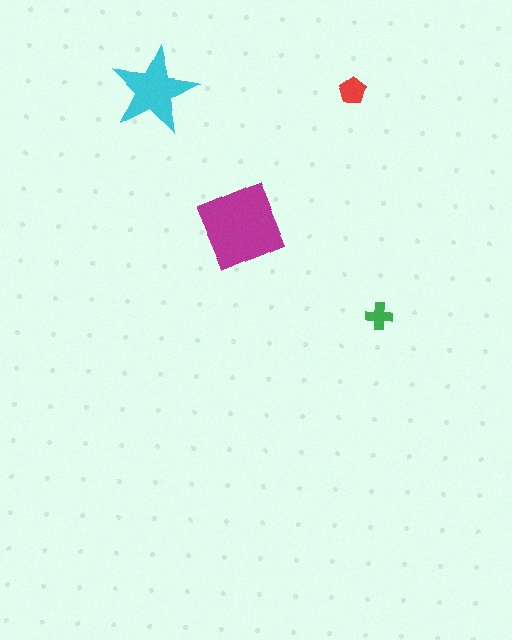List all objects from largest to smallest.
The magenta diamond, the cyan star, the red pentagon, the green cross.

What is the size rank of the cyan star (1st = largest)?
2nd.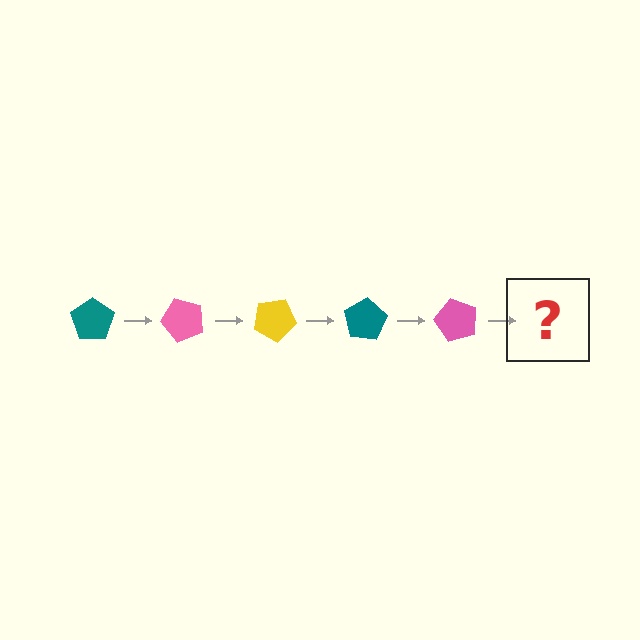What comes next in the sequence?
The next element should be a yellow pentagon, rotated 250 degrees from the start.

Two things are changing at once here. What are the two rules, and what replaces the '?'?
The two rules are that it rotates 50 degrees each step and the color cycles through teal, pink, and yellow. The '?' should be a yellow pentagon, rotated 250 degrees from the start.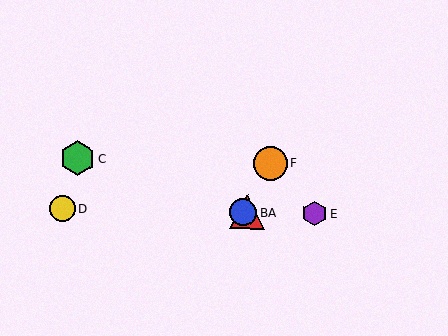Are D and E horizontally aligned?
Yes, both are at y≈209.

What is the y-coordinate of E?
Object E is at y≈213.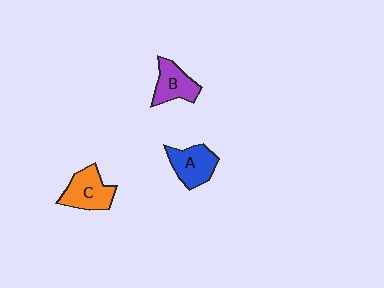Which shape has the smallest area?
Shape B (purple).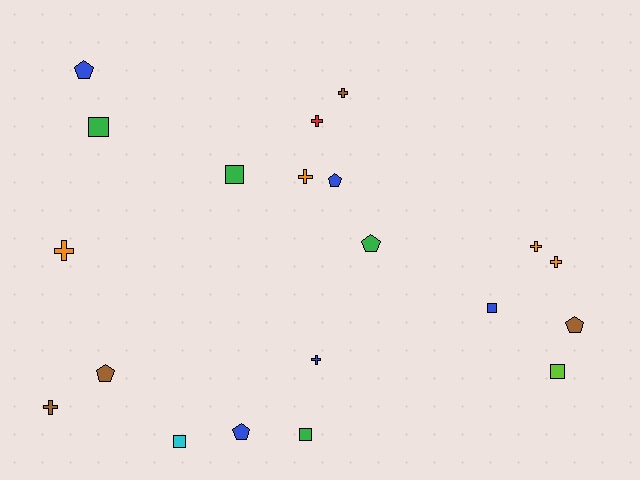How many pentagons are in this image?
There are 6 pentagons.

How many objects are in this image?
There are 20 objects.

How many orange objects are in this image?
There are 4 orange objects.